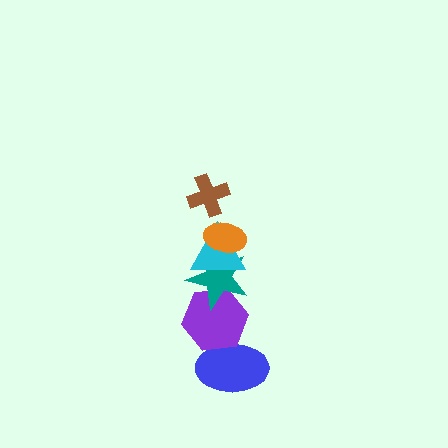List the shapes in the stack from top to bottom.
From top to bottom: the brown cross, the orange ellipse, the cyan triangle, the teal star, the purple hexagon, the blue ellipse.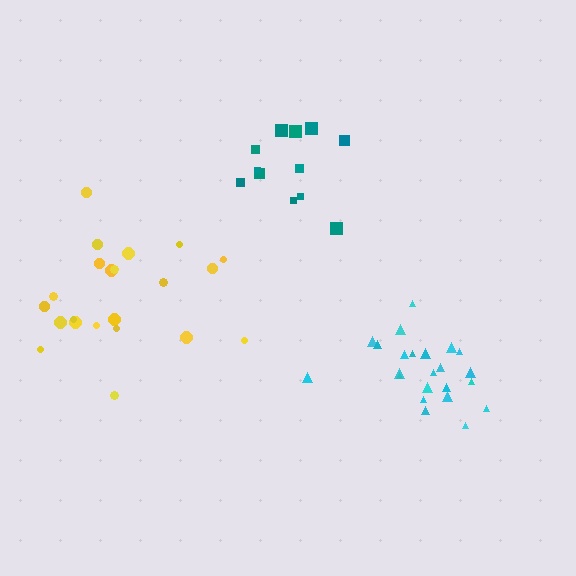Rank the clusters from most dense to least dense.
cyan, teal, yellow.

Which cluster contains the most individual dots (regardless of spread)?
Cyan (23).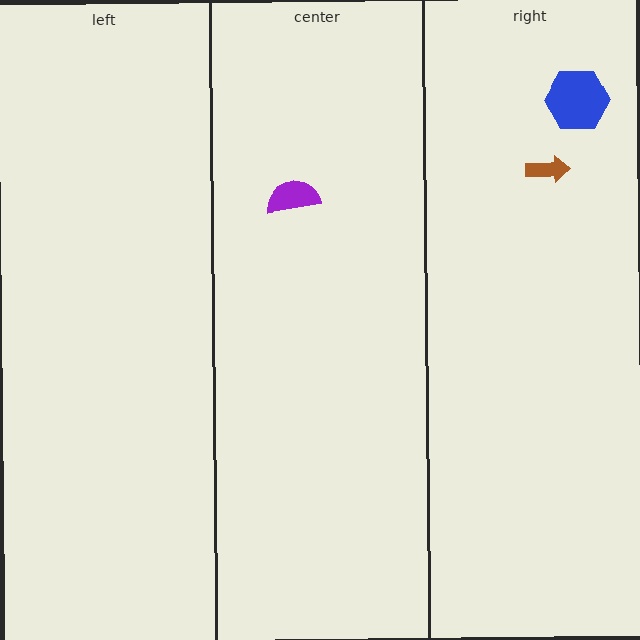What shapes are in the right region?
The blue hexagon, the brown arrow.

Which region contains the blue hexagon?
The right region.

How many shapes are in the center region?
1.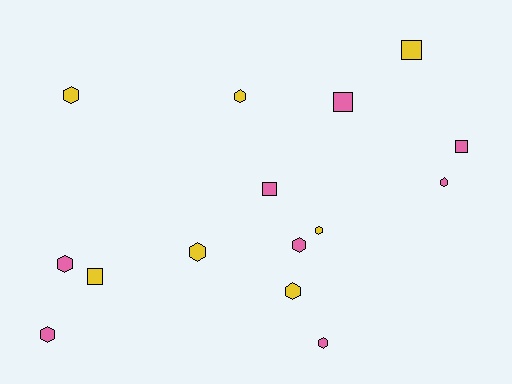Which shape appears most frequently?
Hexagon, with 10 objects.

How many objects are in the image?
There are 15 objects.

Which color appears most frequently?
Pink, with 8 objects.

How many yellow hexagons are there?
There are 5 yellow hexagons.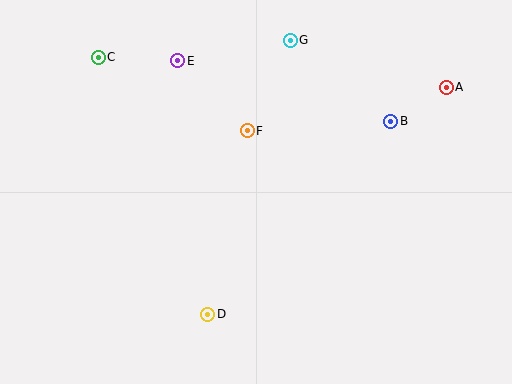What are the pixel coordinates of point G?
Point G is at (290, 40).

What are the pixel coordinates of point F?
Point F is at (247, 131).